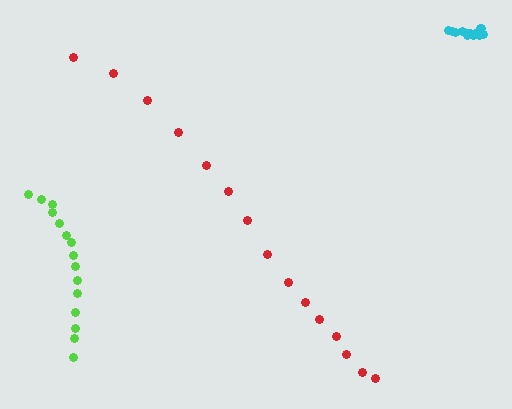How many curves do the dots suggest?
There are 3 distinct paths.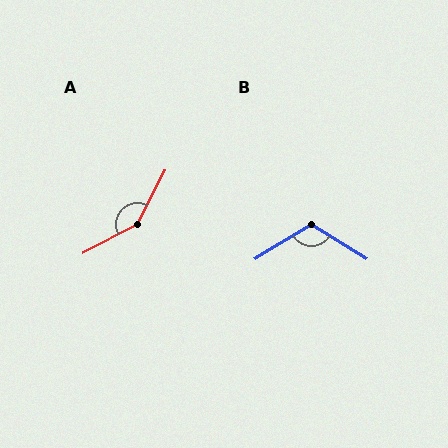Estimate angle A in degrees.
Approximately 144 degrees.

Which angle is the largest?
A, at approximately 144 degrees.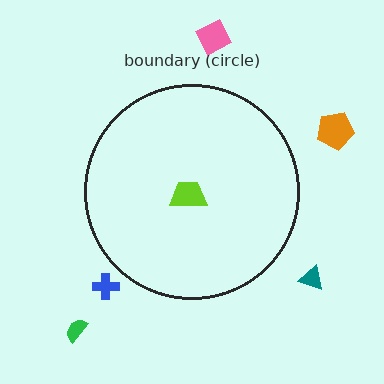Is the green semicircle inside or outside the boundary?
Outside.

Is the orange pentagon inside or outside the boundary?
Outside.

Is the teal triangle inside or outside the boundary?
Outside.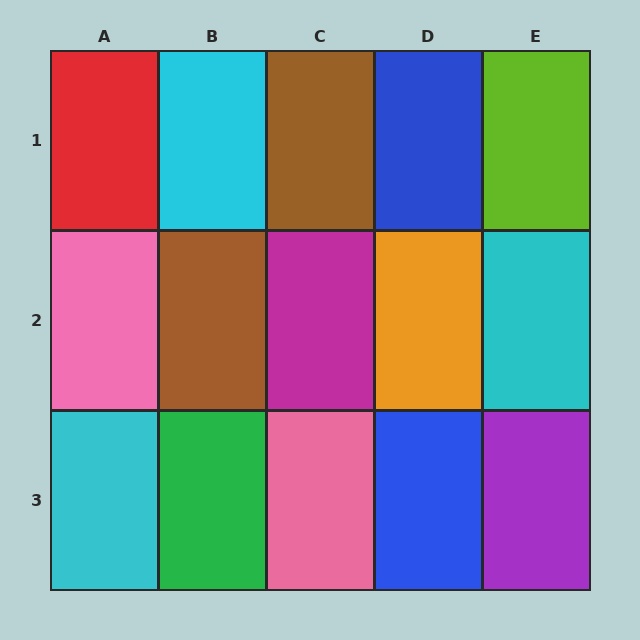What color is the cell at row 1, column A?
Red.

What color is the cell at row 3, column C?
Pink.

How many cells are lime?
1 cell is lime.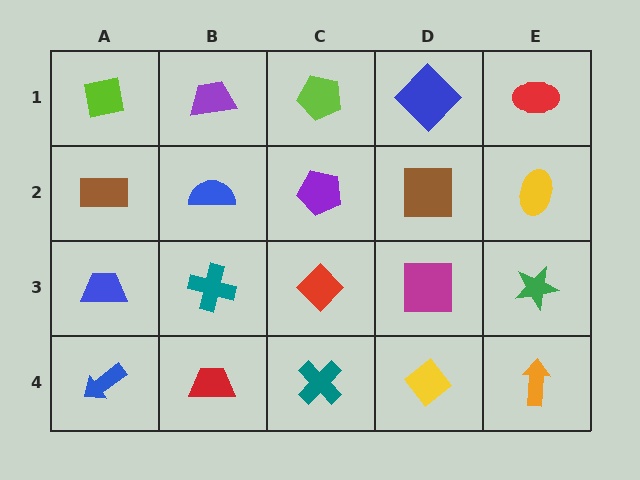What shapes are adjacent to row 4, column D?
A magenta square (row 3, column D), a teal cross (row 4, column C), an orange arrow (row 4, column E).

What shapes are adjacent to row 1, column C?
A purple pentagon (row 2, column C), a purple trapezoid (row 1, column B), a blue diamond (row 1, column D).